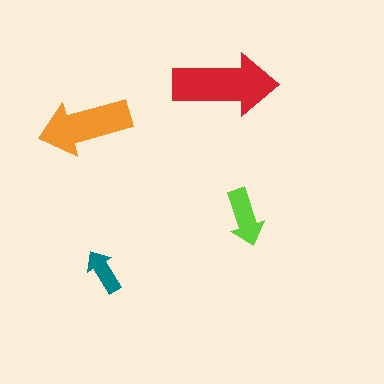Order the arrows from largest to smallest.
the red one, the orange one, the lime one, the teal one.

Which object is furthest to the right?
The lime arrow is rightmost.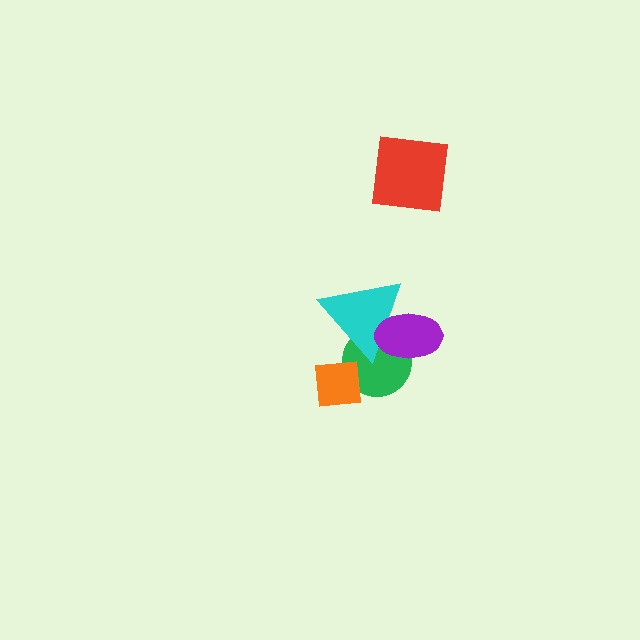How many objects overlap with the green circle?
3 objects overlap with the green circle.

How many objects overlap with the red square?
0 objects overlap with the red square.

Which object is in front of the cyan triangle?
The purple ellipse is in front of the cyan triangle.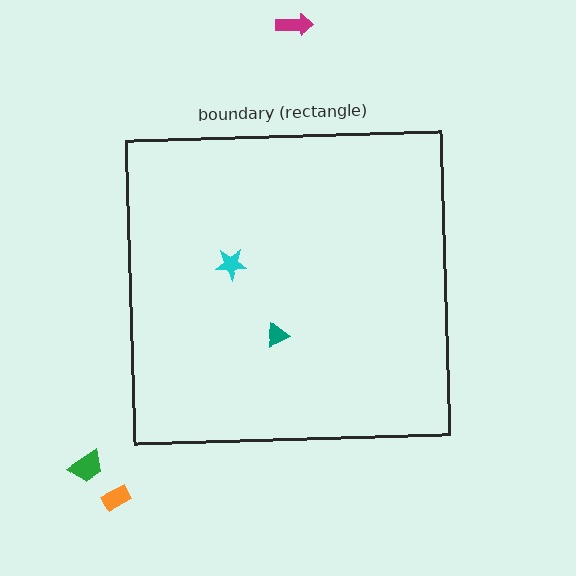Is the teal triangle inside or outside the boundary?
Inside.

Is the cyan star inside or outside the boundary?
Inside.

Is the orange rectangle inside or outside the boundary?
Outside.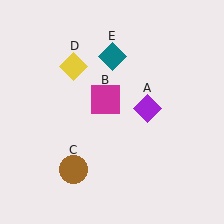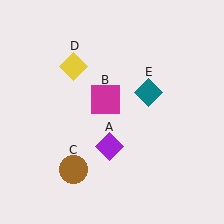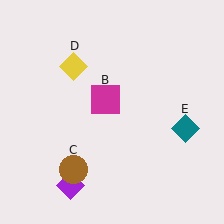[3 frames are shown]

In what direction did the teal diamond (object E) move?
The teal diamond (object E) moved down and to the right.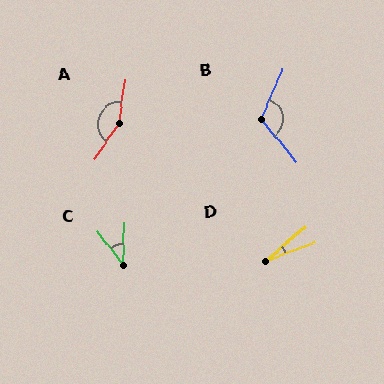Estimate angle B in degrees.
Approximately 116 degrees.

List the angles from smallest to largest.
D (20°), C (38°), B (116°), A (152°).